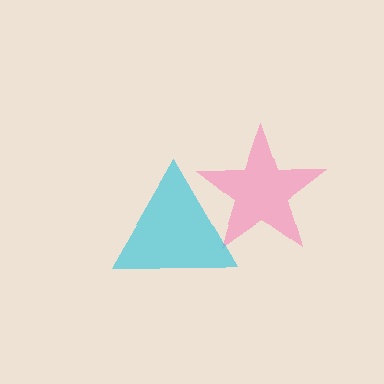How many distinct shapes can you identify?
There are 2 distinct shapes: a pink star, a cyan triangle.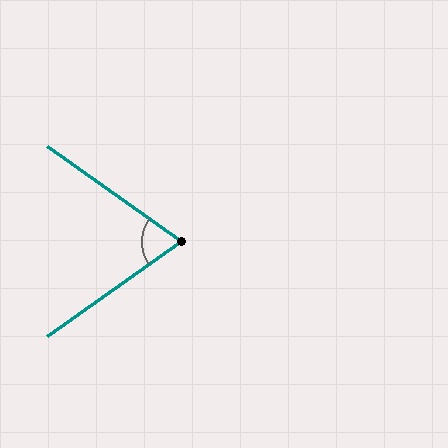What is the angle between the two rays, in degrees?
Approximately 71 degrees.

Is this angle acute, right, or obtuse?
It is acute.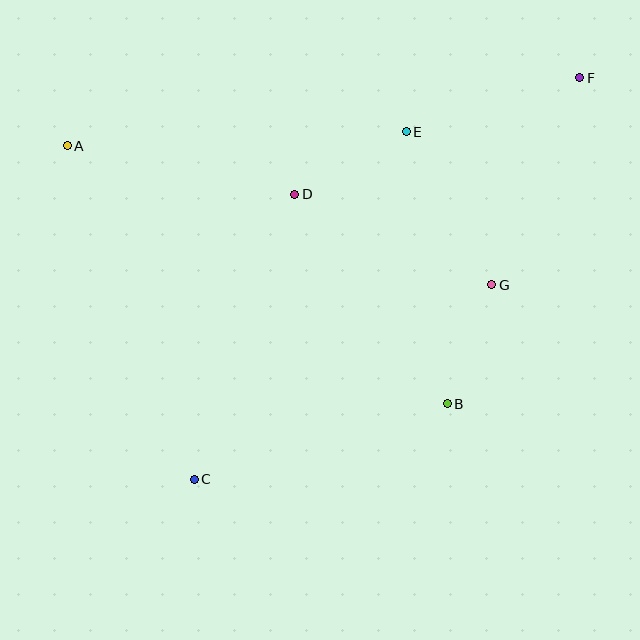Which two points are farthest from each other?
Points C and F are farthest from each other.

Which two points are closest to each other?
Points B and G are closest to each other.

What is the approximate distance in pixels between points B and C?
The distance between B and C is approximately 264 pixels.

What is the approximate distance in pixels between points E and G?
The distance between E and G is approximately 175 pixels.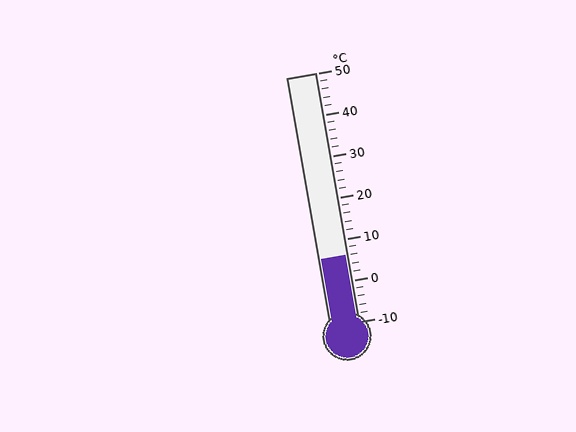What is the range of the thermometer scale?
The thermometer scale ranges from -10°C to 50°C.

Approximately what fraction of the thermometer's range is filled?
The thermometer is filled to approximately 25% of its range.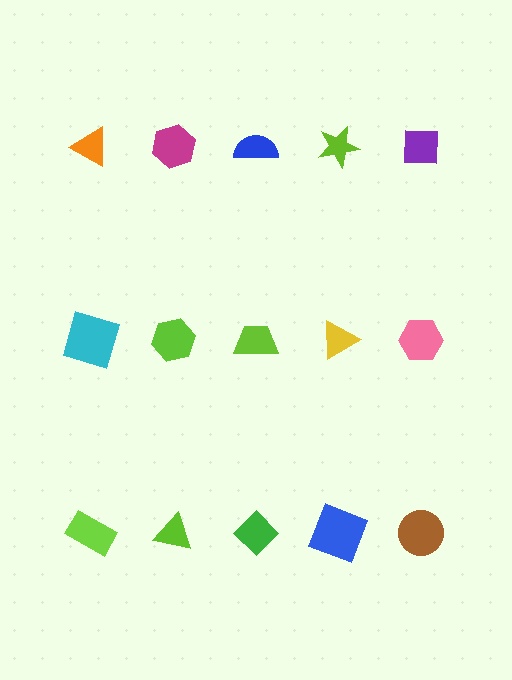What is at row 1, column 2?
A magenta hexagon.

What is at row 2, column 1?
A cyan square.